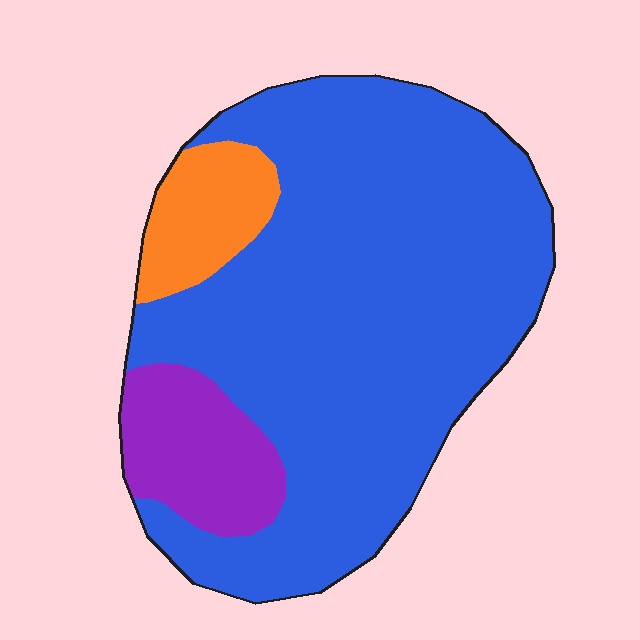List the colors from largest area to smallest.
From largest to smallest: blue, purple, orange.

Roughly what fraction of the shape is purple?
Purple takes up about one eighth (1/8) of the shape.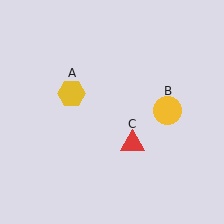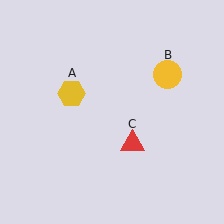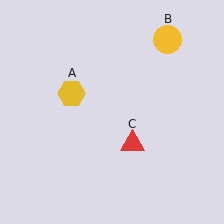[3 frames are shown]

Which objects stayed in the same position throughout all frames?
Yellow hexagon (object A) and red triangle (object C) remained stationary.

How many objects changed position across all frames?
1 object changed position: yellow circle (object B).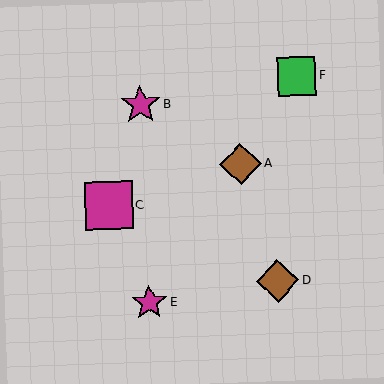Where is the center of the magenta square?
The center of the magenta square is at (109, 206).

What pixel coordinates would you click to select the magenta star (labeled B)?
Click at (141, 105) to select the magenta star B.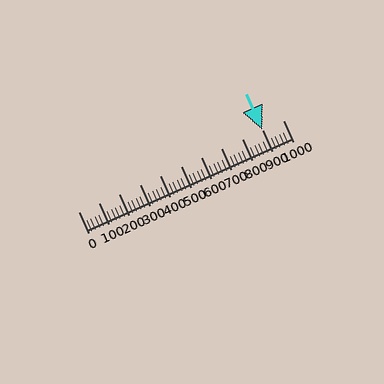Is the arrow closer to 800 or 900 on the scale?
The arrow is closer to 900.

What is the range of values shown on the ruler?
The ruler shows values from 0 to 1000.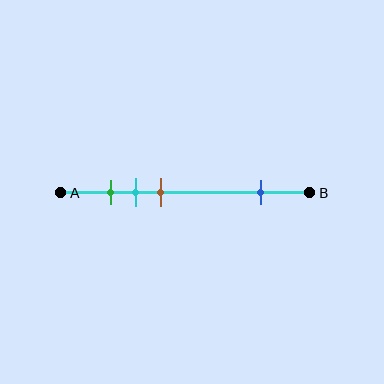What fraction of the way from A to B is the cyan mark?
The cyan mark is approximately 30% (0.3) of the way from A to B.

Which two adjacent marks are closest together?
The green and cyan marks are the closest adjacent pair.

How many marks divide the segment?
There are 4 marks dividing the segment.